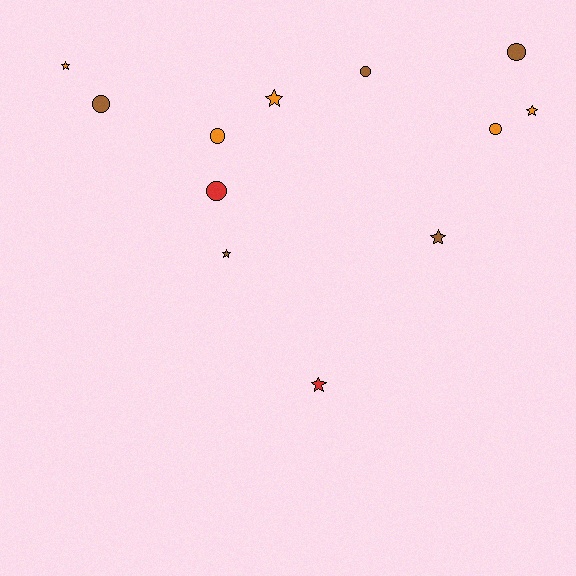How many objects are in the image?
There are 12 objects.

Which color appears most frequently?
Brown, with 5 objects.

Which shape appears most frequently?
Circle, with 6 objects.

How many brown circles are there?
There are 3 brown circles.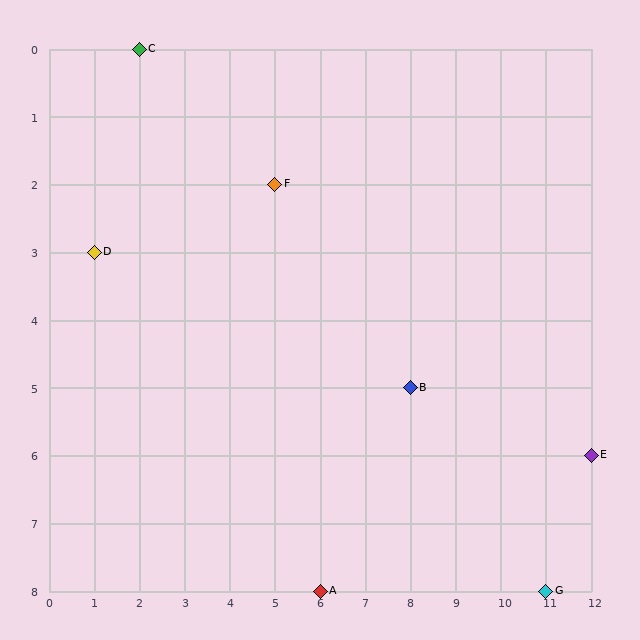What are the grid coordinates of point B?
Point B is at grid coordinates (8, 5).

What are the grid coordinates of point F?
Point F is at grid coordinates (5, 2).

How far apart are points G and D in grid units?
Points G and D are 10 columns and 5 rows apart (about 11.2 grid units diagonally).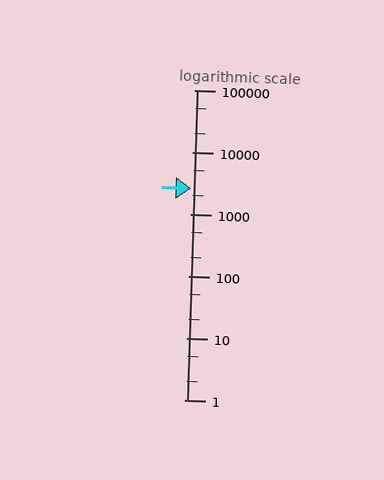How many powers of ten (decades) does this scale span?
The scale spans 5 decades, from 1 to 100000.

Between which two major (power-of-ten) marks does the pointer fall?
The pointer is between 1000 and 10000.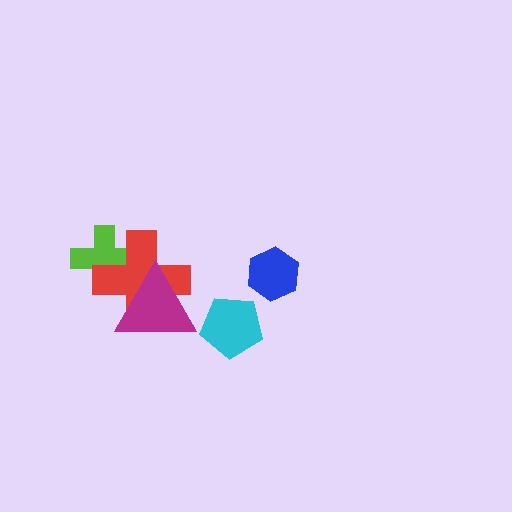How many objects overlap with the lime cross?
2 objects overlap with the lime cross.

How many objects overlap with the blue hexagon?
0 objects overlap with the blue hexagon.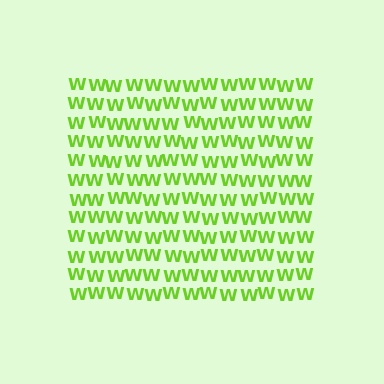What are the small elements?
The small elements are letter W's.